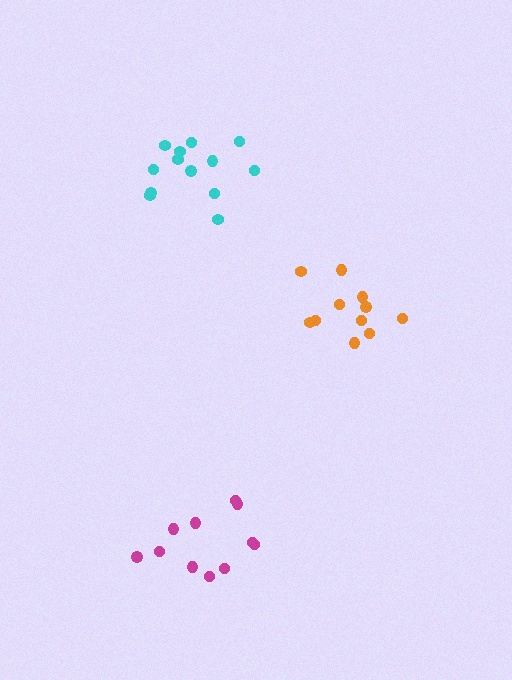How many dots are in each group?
Group 1: 11 dots, Group 2: 11 dots, Group 3: 13 dots (35 total).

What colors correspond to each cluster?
The clusters are colored: orange, magenta, cyan.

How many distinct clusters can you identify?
There are 3 distinct clusters.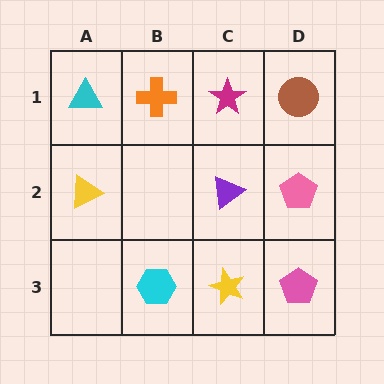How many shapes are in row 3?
3 shapes.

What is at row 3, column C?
A yellow star.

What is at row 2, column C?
A purple triangle.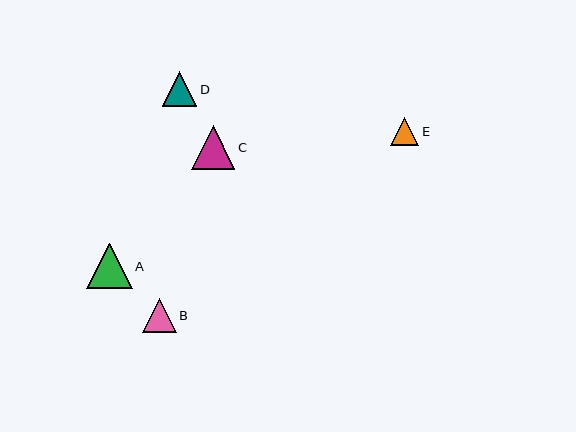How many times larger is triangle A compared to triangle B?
Triangle A is approximately 1.3 times the size of triangle B.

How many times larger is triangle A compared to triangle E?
Triangle A is approximately 1.6 times the size of triangle E.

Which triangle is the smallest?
Triangle E is the smallest with a size of approximately 28 pixels.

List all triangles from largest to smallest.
From largest to smallest: A, C, D, B, E.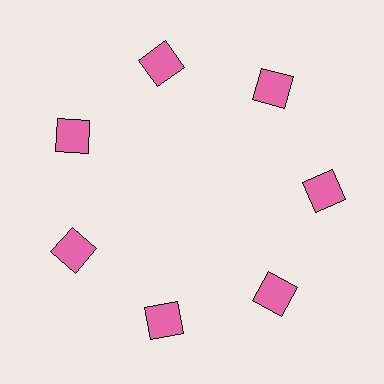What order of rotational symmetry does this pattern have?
This pattern has 7-fold rotational symmetry.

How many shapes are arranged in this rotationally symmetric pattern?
There are 7 shapes, arranged in 7 groups of 1.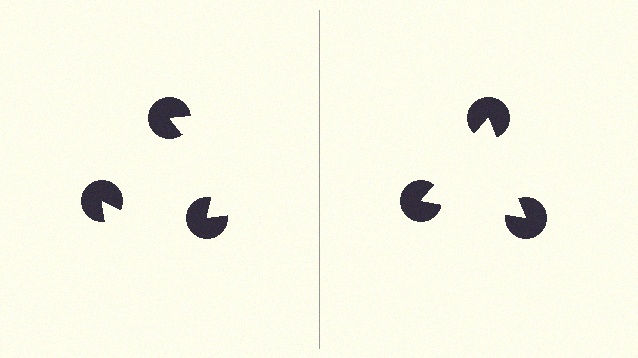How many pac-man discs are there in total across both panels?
6 — 3 on each side.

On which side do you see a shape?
An illusory triangle appears on the right side. On the left side the wedge cuts are rotated, so no coherent shape forms.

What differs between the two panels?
The pac-man discs are positioned identically on both sides; only the wedge orientations differ. On the right they align to a triangle; on the left they are misaligned.